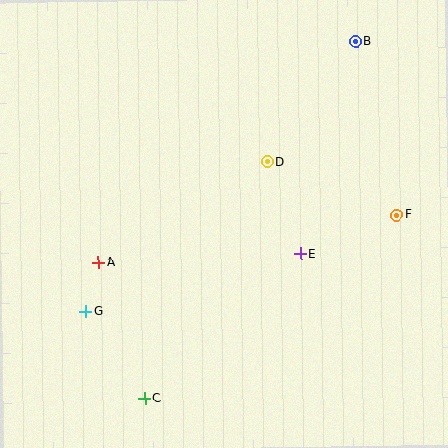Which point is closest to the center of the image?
Point D at (267, 162) is closest to the center.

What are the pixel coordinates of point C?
Point C is at (145, 398).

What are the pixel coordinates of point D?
Point D is at (267, 162).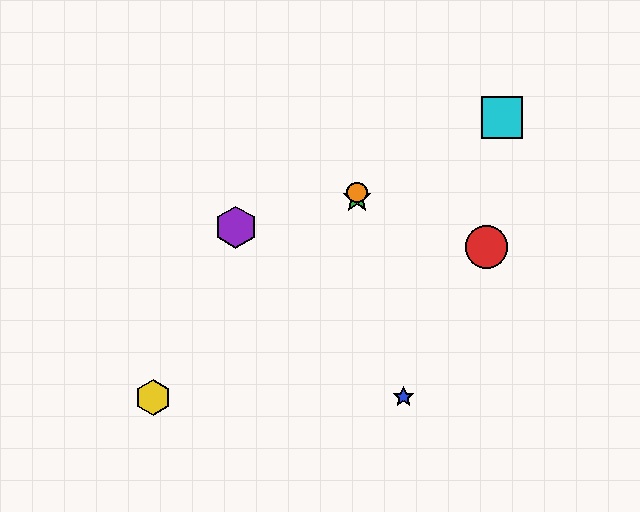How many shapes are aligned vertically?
2 shapes (the green star, the orange circle) are aligned vertically.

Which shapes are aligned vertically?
The green star, the orange circle are aligned vertically.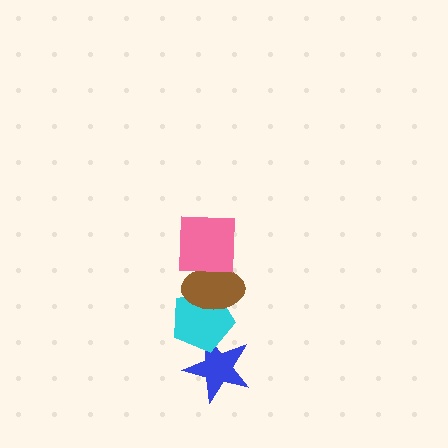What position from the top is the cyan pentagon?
The cyan pentagon is 3rd from the top.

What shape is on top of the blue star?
The cyan pentagon is on top of the blue star.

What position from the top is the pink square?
The pink square is 1st from the top.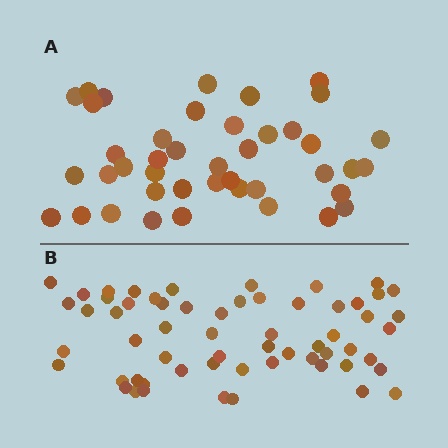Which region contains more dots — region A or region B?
Region B (the bottom region) has more dots.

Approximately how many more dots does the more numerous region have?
Region B has approximately 20 more dots than region A.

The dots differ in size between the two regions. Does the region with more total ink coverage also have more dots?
No. Region A has more total ink coverage because its dots are larger, but region B actually contains more individual dots. Total area can be misleading — the number of items is what matters here.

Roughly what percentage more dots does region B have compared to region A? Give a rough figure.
About 45% more.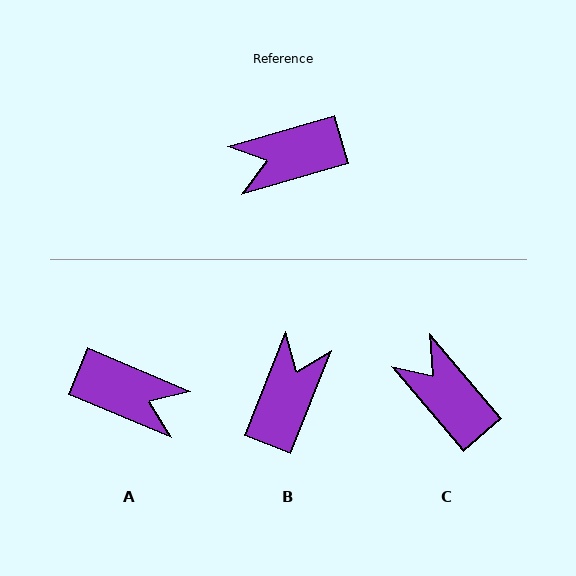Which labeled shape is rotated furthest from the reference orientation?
A, about 141 degrees away.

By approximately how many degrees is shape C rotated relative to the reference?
Approximately 66 degrees clockwise.